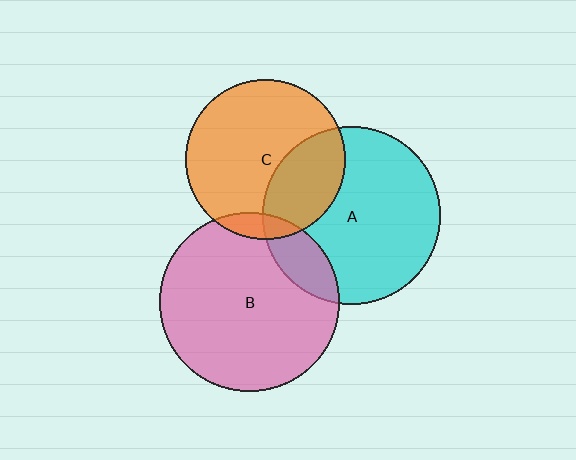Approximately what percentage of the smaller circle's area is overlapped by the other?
Approximately 10%.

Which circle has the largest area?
Circle B (pink).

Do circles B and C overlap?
Yes.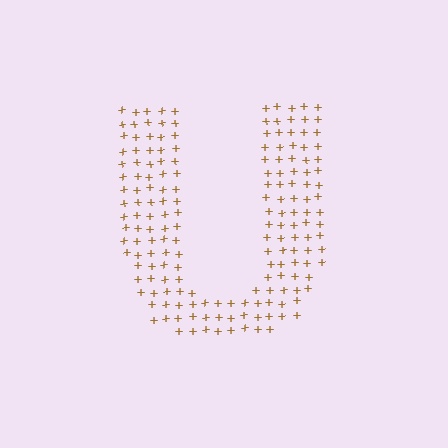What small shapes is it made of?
It is made of small plus signs.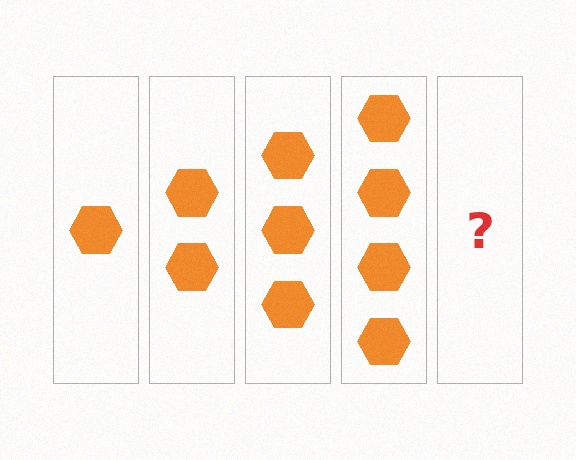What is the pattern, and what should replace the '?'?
The pattern is that each step adds one more hexagon. The '?' should be 5 hexagons.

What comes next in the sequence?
The next element should be 5 hexagons.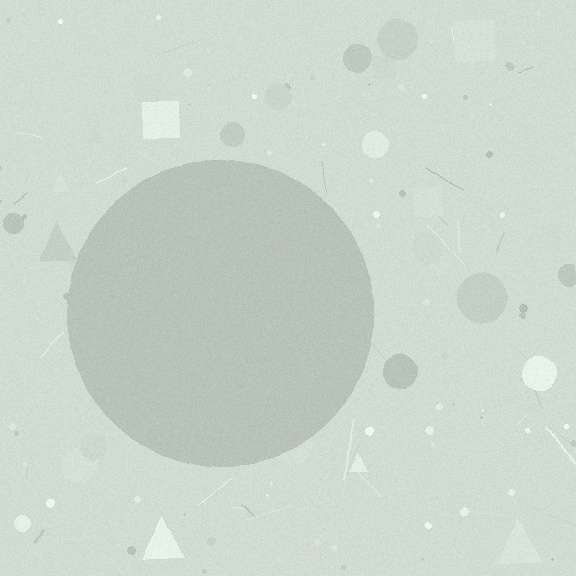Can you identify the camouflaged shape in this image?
The camouflaged shape is a circle.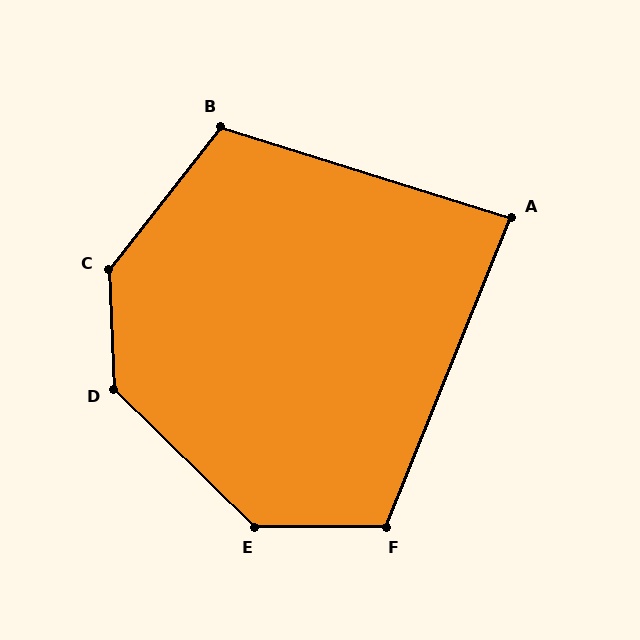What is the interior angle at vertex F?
Approximately 112 degrees (obtuse).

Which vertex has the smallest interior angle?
A, at approximately 85 degrees.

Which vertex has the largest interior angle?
C, at approximately 139 degrees.